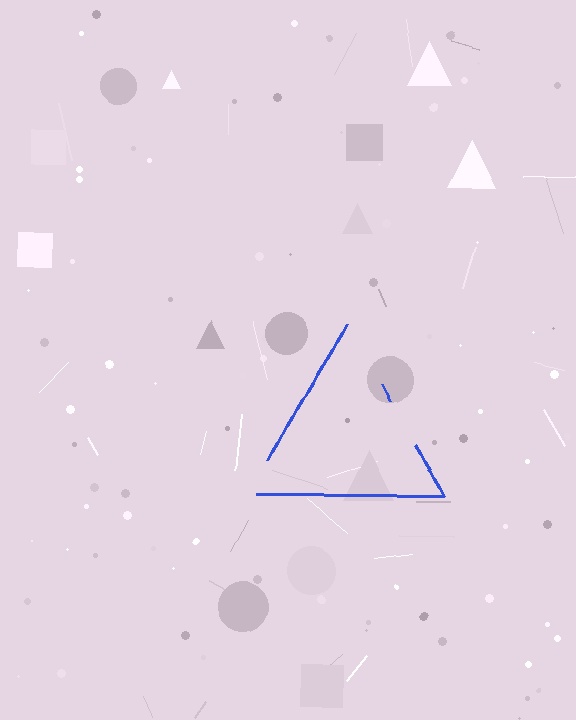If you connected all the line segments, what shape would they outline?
They would outline a triangle.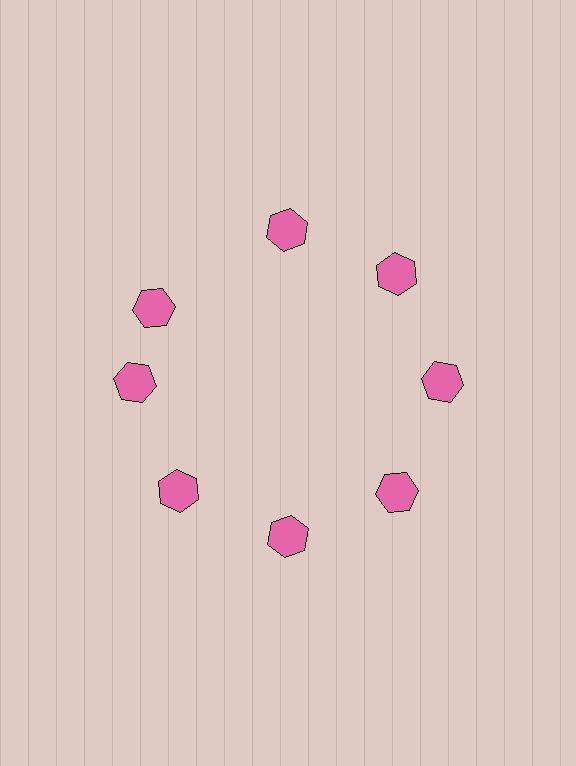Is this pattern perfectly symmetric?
No. The 8 pink hexagons are arranged in a ring, but one element near the 10 o'clock position is rotated out of alignment along the ring, breaking the 8-fold rotational symmetry.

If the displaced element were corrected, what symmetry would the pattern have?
It would have 8-fold rotational symmetry — the pattern would map onto itself every 45 degrees.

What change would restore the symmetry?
The symmetry would be restored by rotating it back into even spacing with its neighbors so that all 8 hexagons sit at equal angles and equal distance from the center.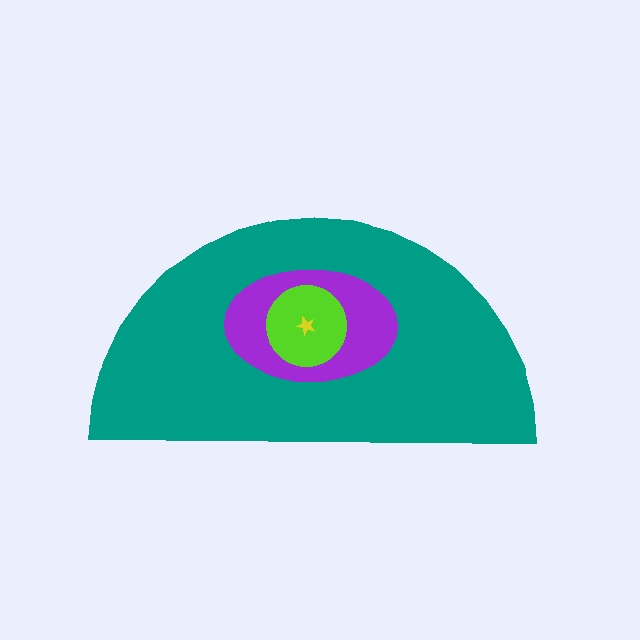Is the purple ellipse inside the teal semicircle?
Yes.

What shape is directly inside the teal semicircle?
The purple ellipse.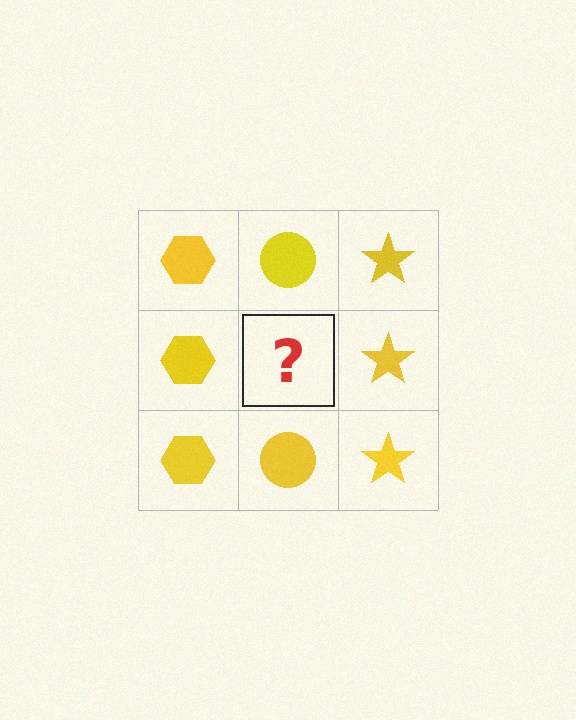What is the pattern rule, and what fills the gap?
The rule is that each column has a consistent shape. The gap should be filled with a yellow circle.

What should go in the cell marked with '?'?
The missing cell should contain a yellow circle.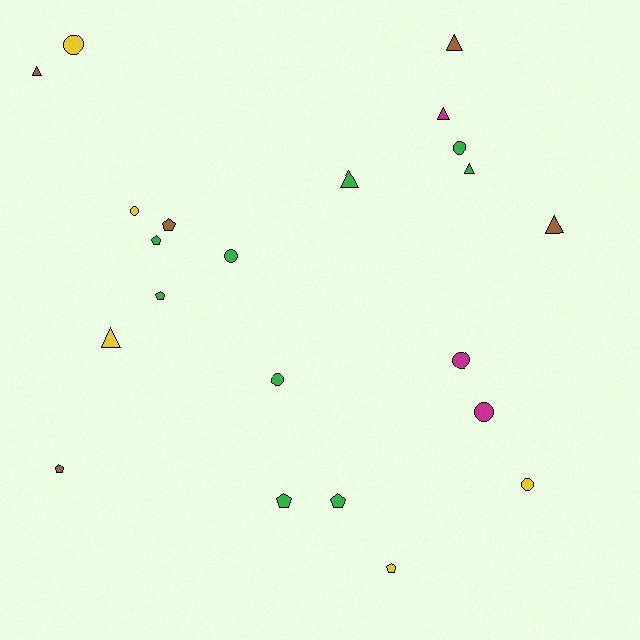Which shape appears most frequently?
Circle, with 8 objects.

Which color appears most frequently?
Green, with 9 objects.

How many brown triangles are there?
There are 3 brown triangles.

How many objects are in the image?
There are 22 objects.